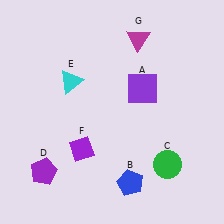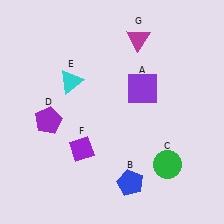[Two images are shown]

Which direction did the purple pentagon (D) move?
The purple pentagon (D) moved up.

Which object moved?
The purple pentagon (D) moved up.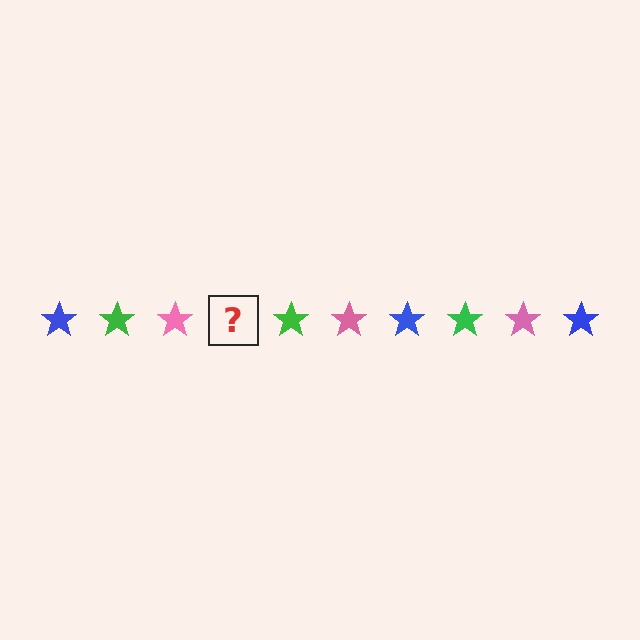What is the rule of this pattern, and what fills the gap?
The rule is that the pattern cycles through blue, green, pink stars. The gap should be filled with a blue star.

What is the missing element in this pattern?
The missing element is a blue star.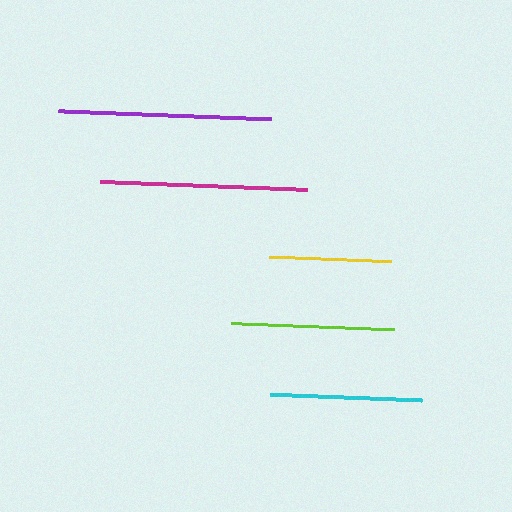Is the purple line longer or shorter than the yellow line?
The purple line is longer than the yellow line.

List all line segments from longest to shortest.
From longest to shortest: purple, magenta, lime, cyan, yellow.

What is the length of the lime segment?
The lime segment is approximately 163 pixels long.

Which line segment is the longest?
The purple line is the longest at approximately 213 pixels.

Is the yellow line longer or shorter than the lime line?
The lime line is longer than the yellow line.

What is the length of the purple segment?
The purple segment is approximately 213 pixels long.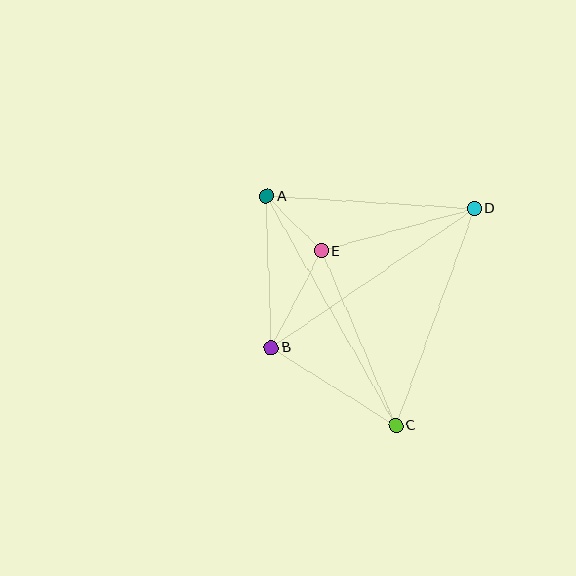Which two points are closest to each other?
Points A and E are closest to each other.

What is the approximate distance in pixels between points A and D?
The distance between A and D is approximately 208 pixels.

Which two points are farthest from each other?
Points A and C are farthest from each other.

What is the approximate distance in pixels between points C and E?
The distance between C and E is approximately 190 pixels.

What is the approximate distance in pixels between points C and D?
The distance between C and D is approximately 231 pixels.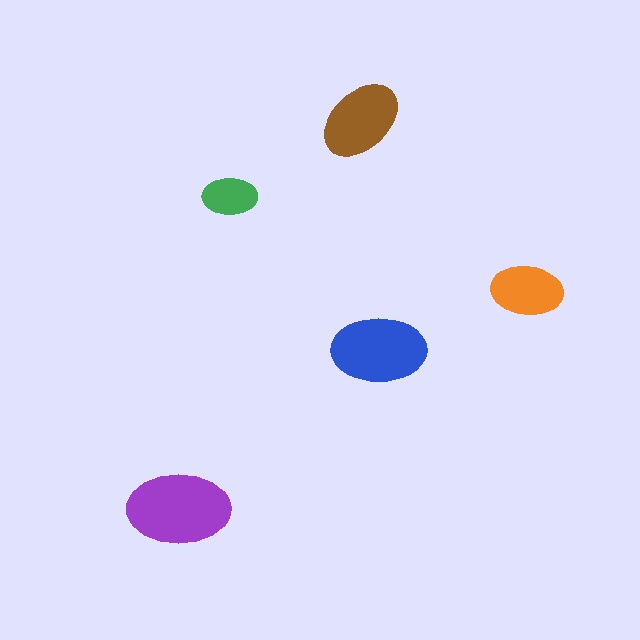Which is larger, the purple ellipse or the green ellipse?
The purple one.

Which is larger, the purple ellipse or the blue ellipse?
The purple one.